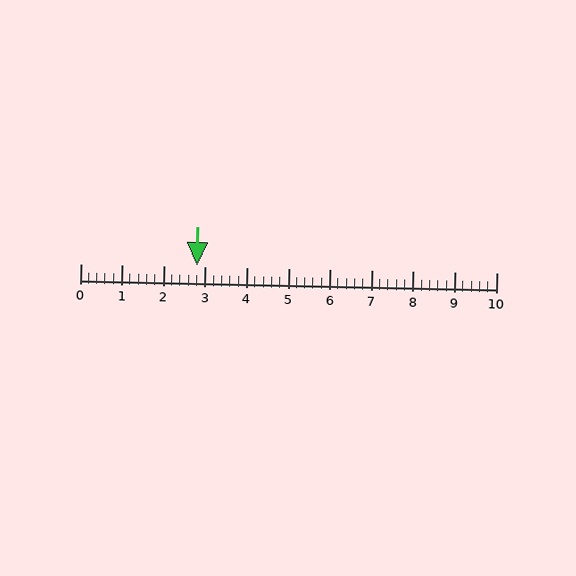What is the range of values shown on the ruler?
The ruler shows values from 0 to 10.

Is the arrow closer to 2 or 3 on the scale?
The arrow is closer to 3.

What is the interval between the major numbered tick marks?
The major tick marks are spaced 1 units apart.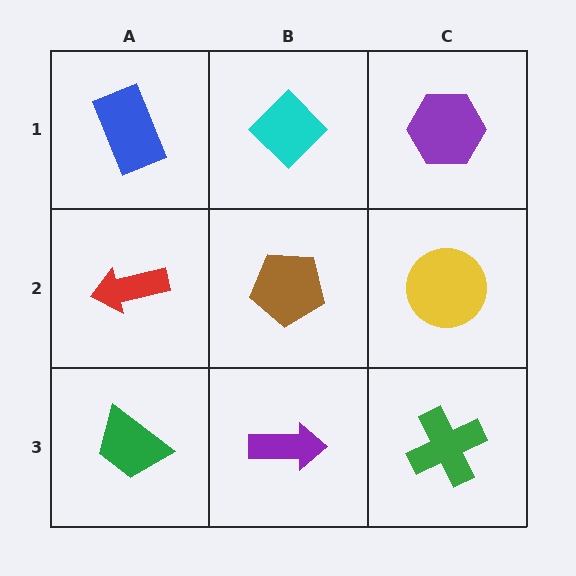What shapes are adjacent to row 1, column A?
A red arrow (row 2, column A), a cyan diamond (row 1, column B).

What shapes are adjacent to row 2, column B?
A cyan diamond (row 1, column B), a purple arrow (row 3, column B), a red arrow (row 2, column A), a yellow circle (row 2, column C).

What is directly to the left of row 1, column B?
A blue rectangle.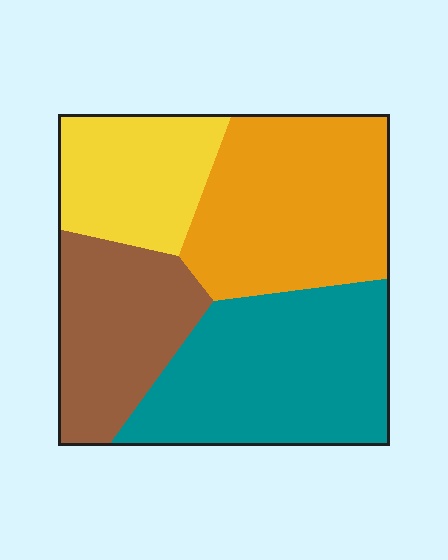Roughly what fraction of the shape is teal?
Teal takes up about one third (1/3) of the shape.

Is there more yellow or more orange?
Orange.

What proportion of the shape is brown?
Brown takes up about one fifth (1/5) of the shape.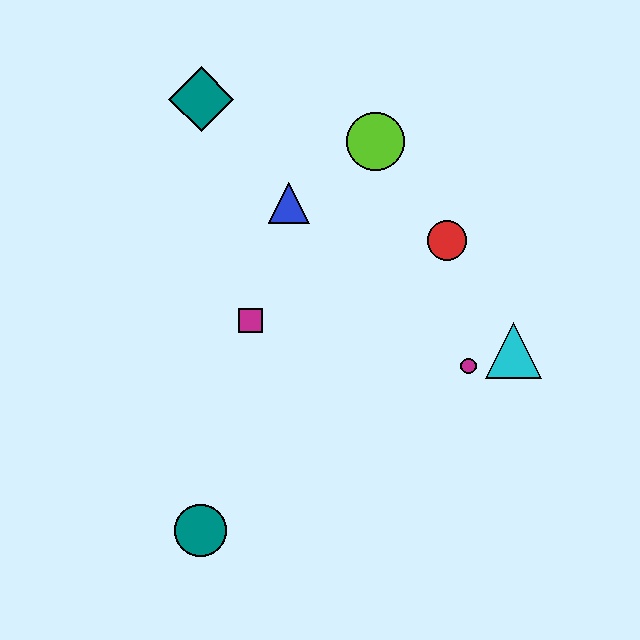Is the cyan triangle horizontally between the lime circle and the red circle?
No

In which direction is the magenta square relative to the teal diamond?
The magenta square is below the teal diamond.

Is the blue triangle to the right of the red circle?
No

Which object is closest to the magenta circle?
The cyan triangle is closest to the magenta circle.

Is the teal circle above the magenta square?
No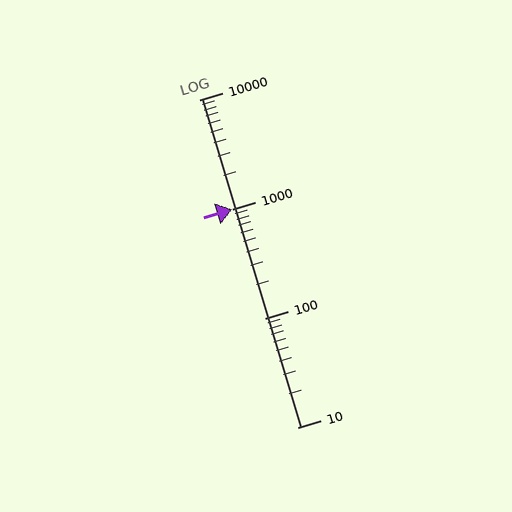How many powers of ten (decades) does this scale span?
The scale spans 3 decades, from 10 to 10000.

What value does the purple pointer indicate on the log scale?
The pointer indicates approximately 1000.